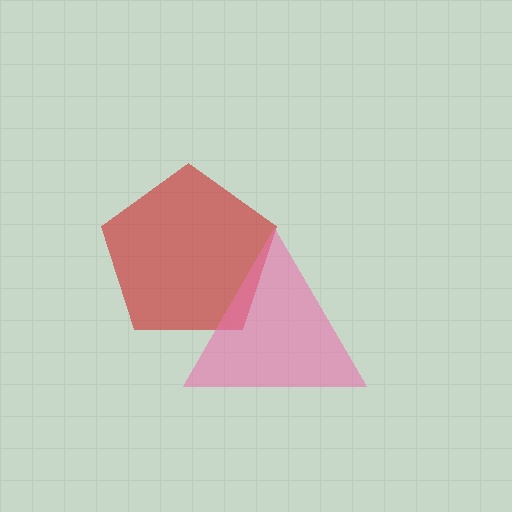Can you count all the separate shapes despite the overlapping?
Yes, there are 2 separate shapes.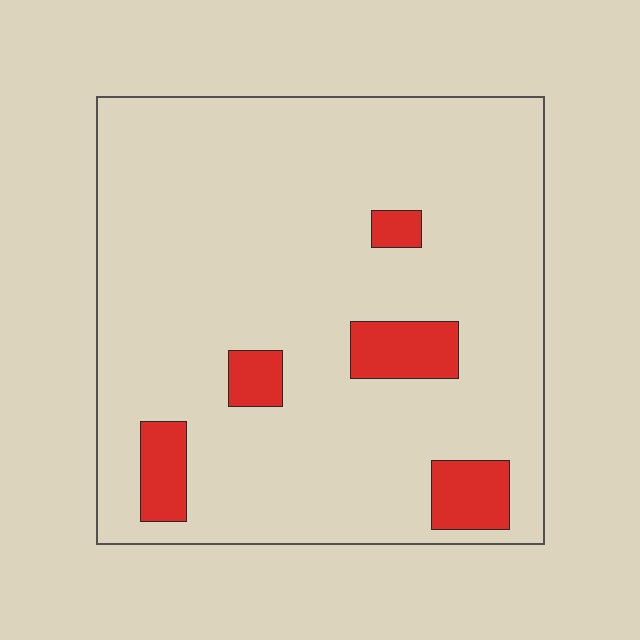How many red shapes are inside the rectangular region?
5.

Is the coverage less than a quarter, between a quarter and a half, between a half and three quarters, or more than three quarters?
Less than a quarter.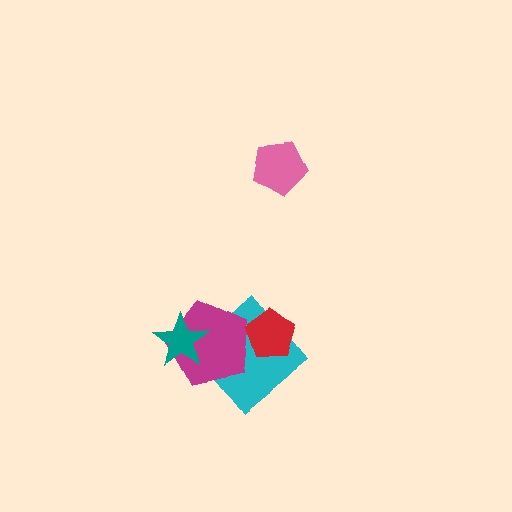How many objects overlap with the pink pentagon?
0 objects overlap with the pink pentagon.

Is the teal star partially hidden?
No, no other shape covers it.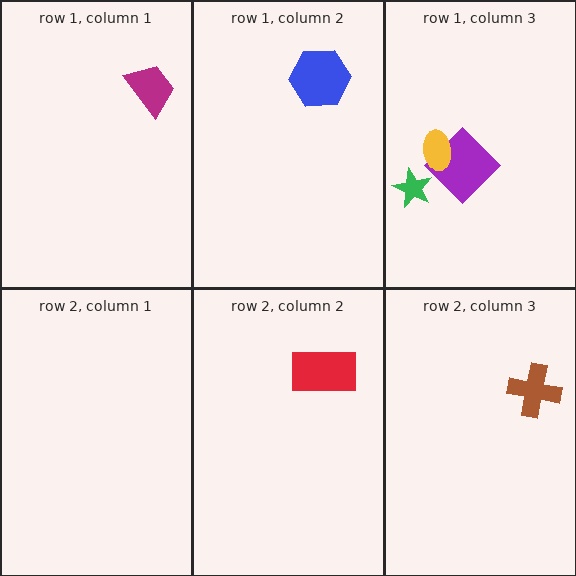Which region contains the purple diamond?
The row 1, column 3 region.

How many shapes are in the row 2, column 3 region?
1.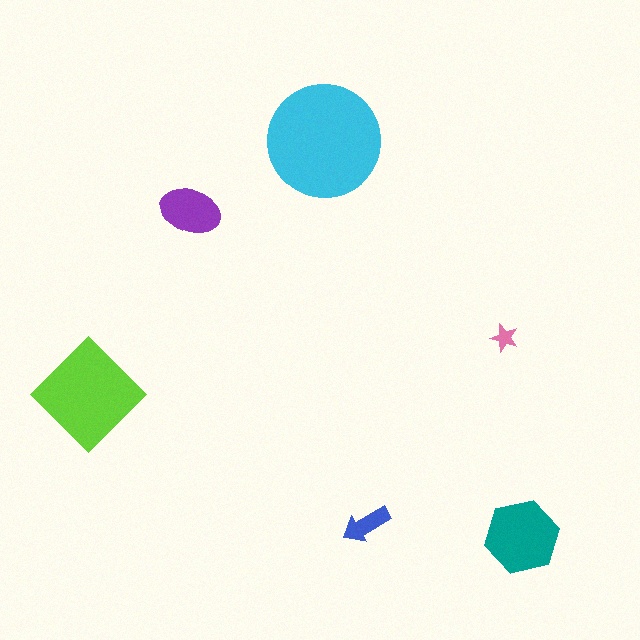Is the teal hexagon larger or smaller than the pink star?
Larger.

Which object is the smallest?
The pink star.